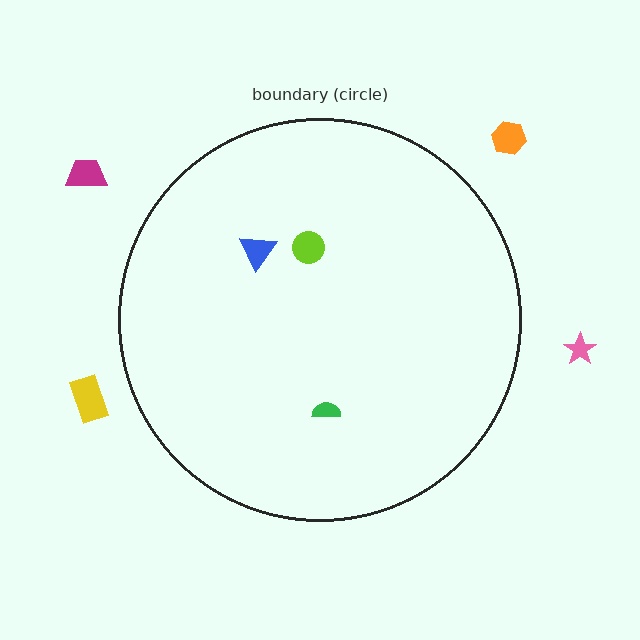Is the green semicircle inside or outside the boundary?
Inside.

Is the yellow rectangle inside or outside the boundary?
Outside.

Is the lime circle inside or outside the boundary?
Inside.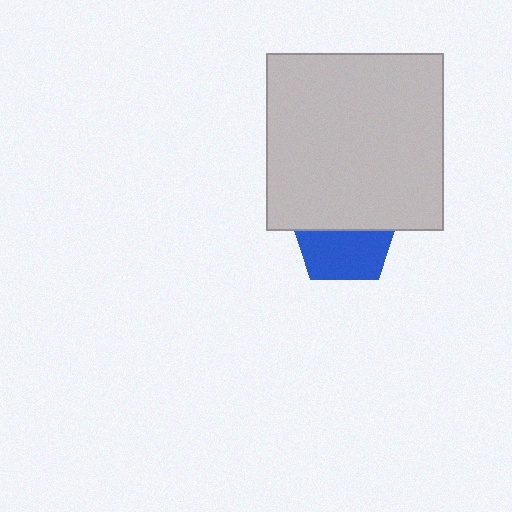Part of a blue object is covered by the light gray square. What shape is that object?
It is a pentagon.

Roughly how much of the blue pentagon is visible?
About half of it is visible (roughly 50%).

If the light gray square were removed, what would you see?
You would see the complete blue pentagon.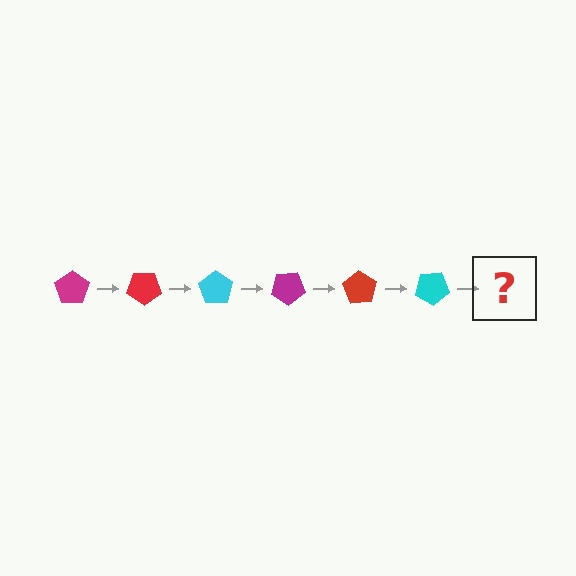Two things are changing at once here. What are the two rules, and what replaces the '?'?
The two rules are that it rotates 35 degrees each step and the color cycles through magenta, red, and cyan. The '?' should be a magenta pentagon, rotated 210 degrees from the start.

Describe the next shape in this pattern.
It should be a magenta pentagon, rotated 210 degrees from the start.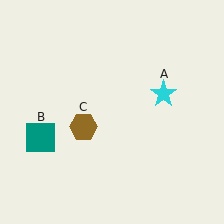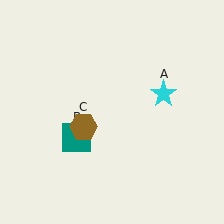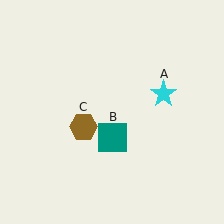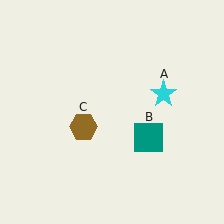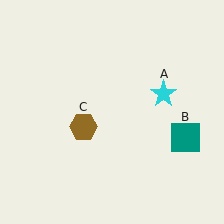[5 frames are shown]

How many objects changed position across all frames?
1 object changed position: teal square (object B).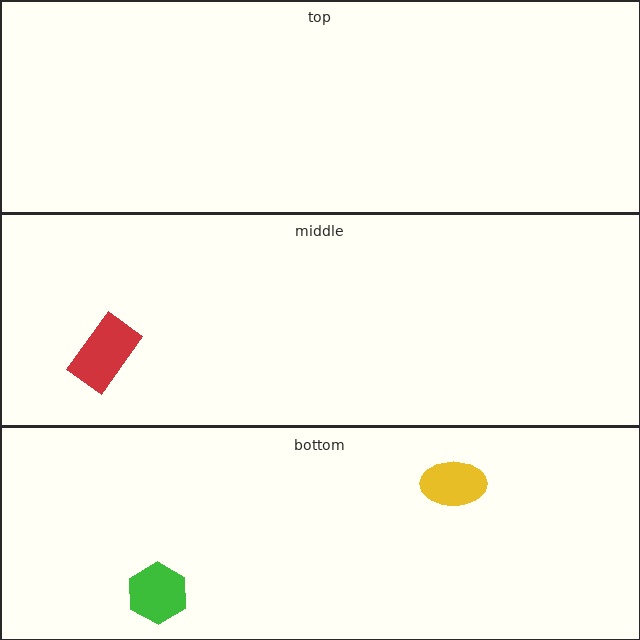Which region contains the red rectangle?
The middle region.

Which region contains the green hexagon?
The bottom region.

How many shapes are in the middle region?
1.